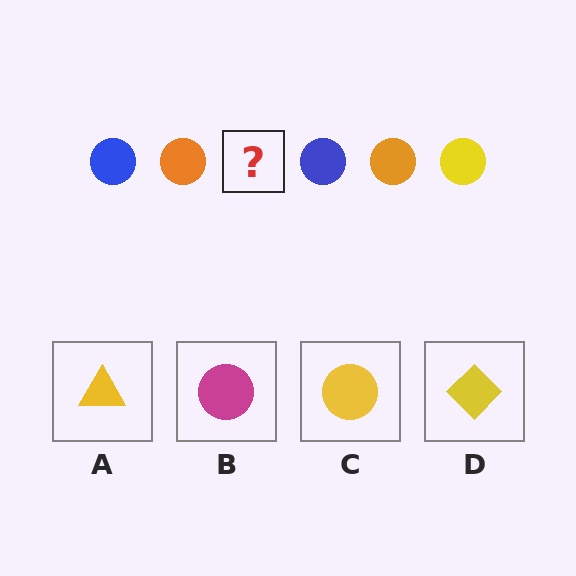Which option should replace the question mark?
Option C.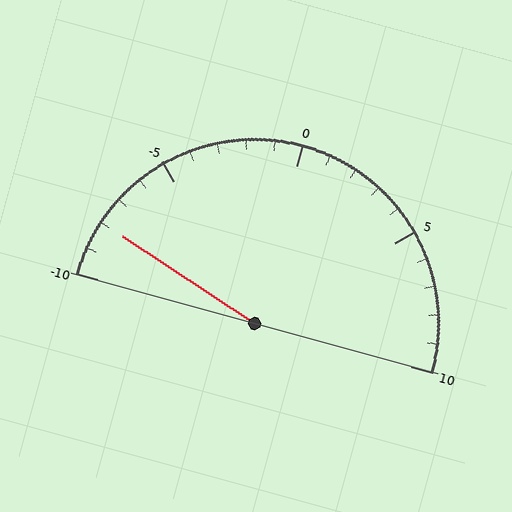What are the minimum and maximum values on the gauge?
The gauge ranges from -10 to 10.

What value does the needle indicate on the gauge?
The needle indicates approximately -8.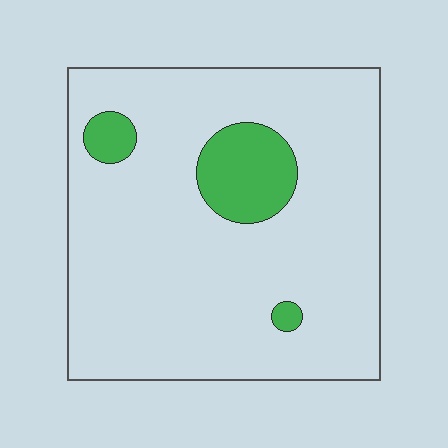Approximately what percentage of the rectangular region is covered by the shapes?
Approximately 10%.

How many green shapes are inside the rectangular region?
3.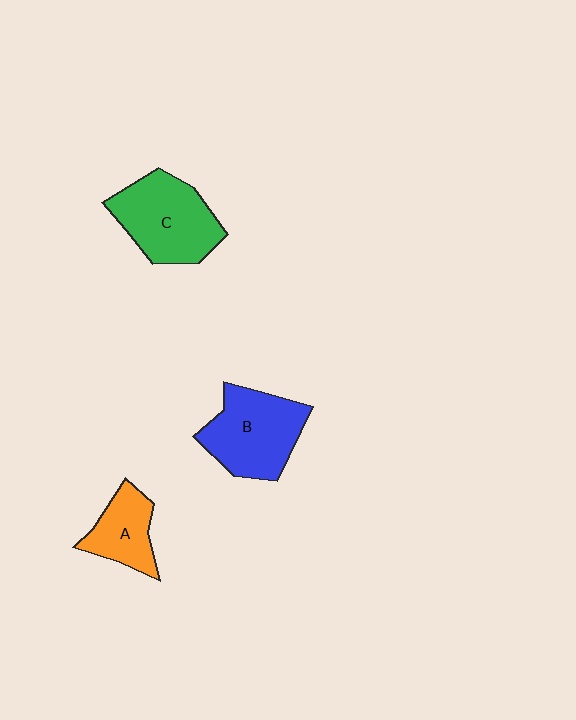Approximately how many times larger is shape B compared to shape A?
Approximately 1.7 times.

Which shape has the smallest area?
Shape A (orange).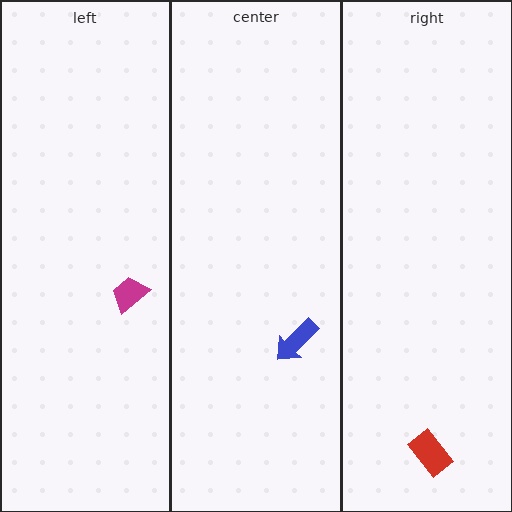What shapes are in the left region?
The magenta trapezoid.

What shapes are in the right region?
The red rectangle.